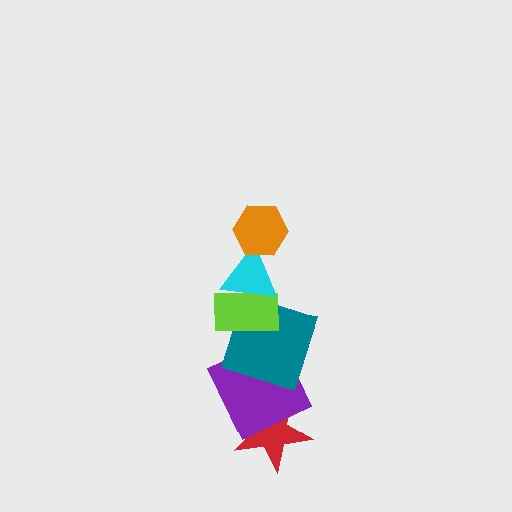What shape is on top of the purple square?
The teal square is on top of the purple square.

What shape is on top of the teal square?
The lime rectangle is on top of the teal square.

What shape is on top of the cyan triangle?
The orange hexagon is on top of the cyan triangle.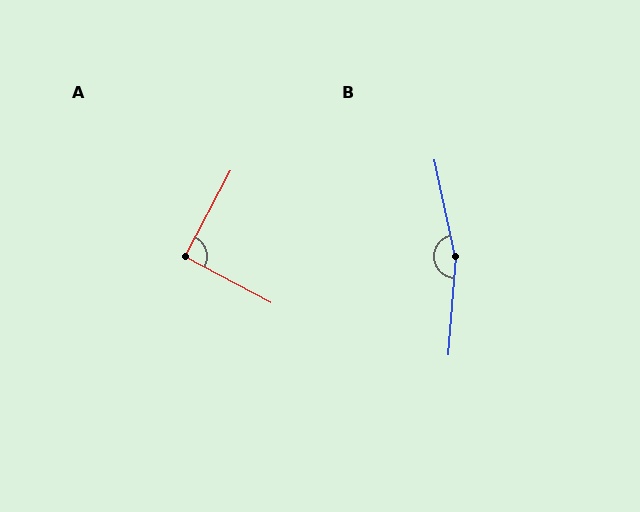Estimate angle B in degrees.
Approximately 164 degrees.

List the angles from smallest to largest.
A (90°), B (164°).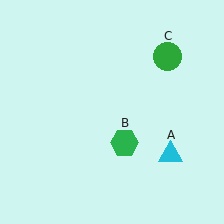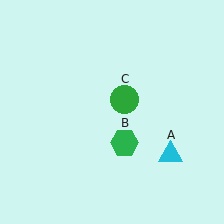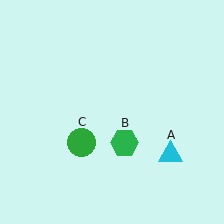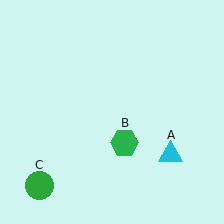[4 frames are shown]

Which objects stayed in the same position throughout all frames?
Cyan triangle (object A) and green hexagon (object B) remained stationary.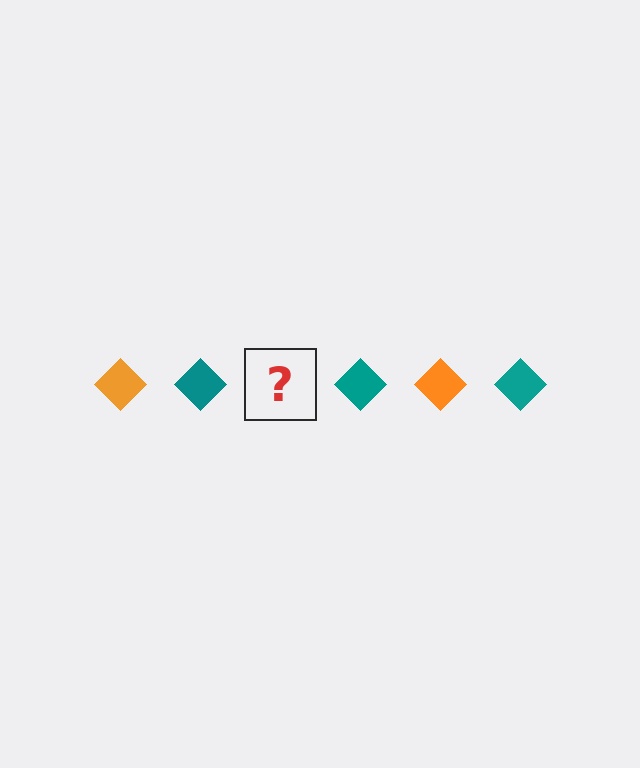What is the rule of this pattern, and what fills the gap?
The rule is that the pattern cycles through orange, teal diamonds. The gap should be filled with an orange diamond.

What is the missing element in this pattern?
The missing element is an orange diamond.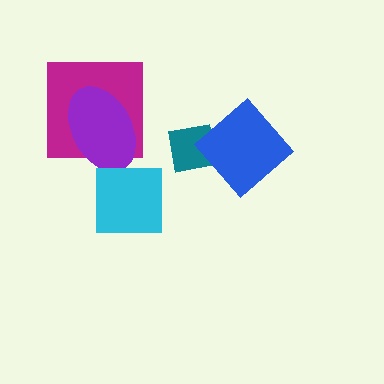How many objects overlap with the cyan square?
0 objects overlap with the cyan square.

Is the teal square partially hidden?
Yes, it is partially covered by another shape.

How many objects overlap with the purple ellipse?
1 object overlaps with the purple ellipse.